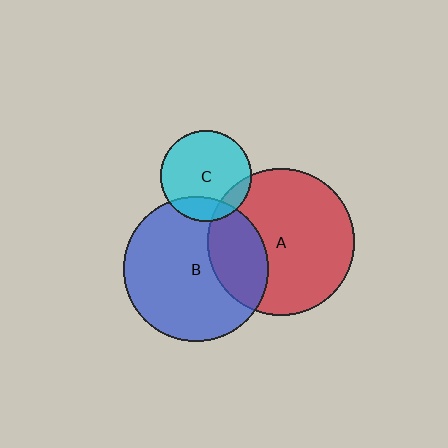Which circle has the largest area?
Circle A (red).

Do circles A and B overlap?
Yes.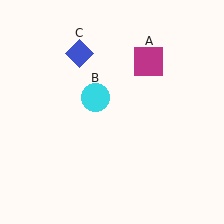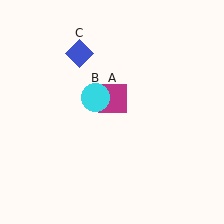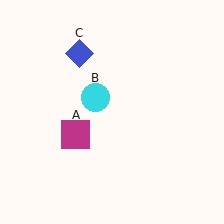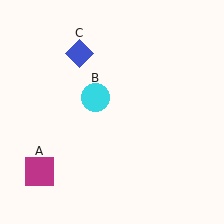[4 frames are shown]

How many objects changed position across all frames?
1 object changed position: magenta square (object A).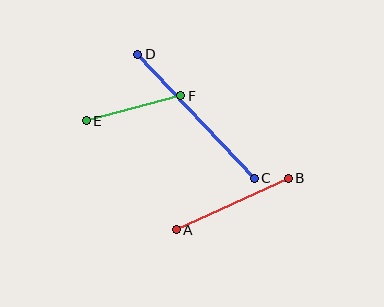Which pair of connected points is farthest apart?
Points C and D are farthest apart.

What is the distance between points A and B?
The distance is approximately 124 pixels.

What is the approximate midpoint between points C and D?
The midpoint is at approximately (196, 116) pixels.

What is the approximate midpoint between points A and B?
The midpoint is at approximately (232, 204) pixels.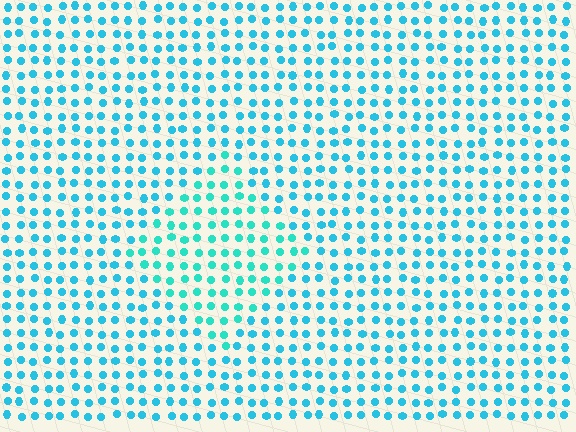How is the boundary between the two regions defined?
The boundary is defined purely by a slight shift in hue (about 20 degrees). Spacing, size, and orientation are identical on both sides.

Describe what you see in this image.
The image is filled with small cyan elements in a uniform arrangement. A diamond-shaped region is visible where the elements are tinted to a slightly different hue, forming a subtle color boundary.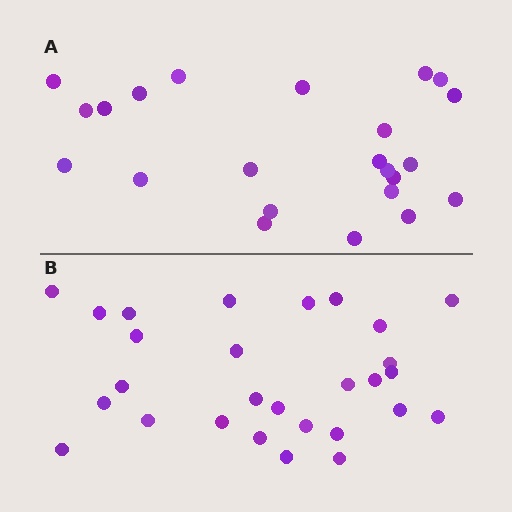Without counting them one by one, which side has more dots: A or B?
Region B (the bottom region) has more dots.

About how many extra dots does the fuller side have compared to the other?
Region B has about 5 more dots than region A.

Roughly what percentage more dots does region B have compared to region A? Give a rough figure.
About 20% more.